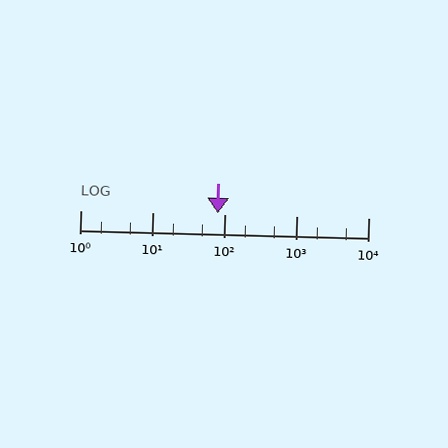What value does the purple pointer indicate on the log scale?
The pointer indicates approximately 80.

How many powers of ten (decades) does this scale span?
The scale spans 4 decades, from 1 to 10000.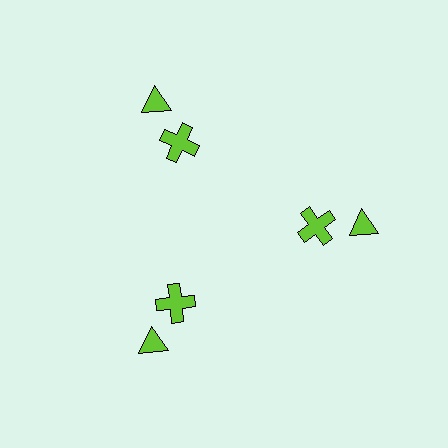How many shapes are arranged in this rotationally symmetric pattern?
There are 6 shapes, arranged in 3 groups of 2.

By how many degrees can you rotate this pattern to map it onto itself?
The pattern maps onto itself every 120 degrees of rotation.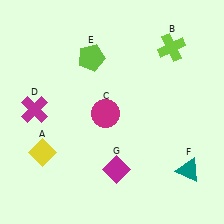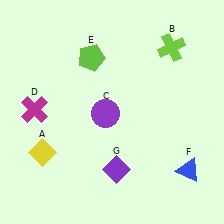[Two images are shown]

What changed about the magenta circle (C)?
In Image 1, C is magenta. In Image 2, it changed to purple.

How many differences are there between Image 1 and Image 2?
There are 3 differences between the two images.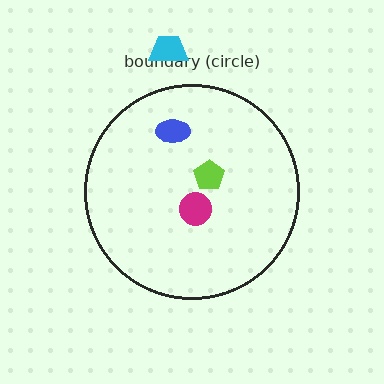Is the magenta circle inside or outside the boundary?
Inside.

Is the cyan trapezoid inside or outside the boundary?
Outside.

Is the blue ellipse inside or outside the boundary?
Inside.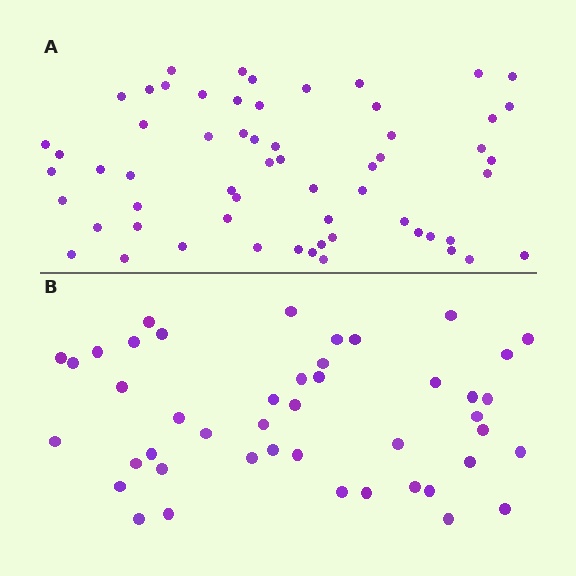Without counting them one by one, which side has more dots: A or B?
Region A (the top region) has more dots.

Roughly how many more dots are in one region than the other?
Region A has approximately 15 more dots than region B.